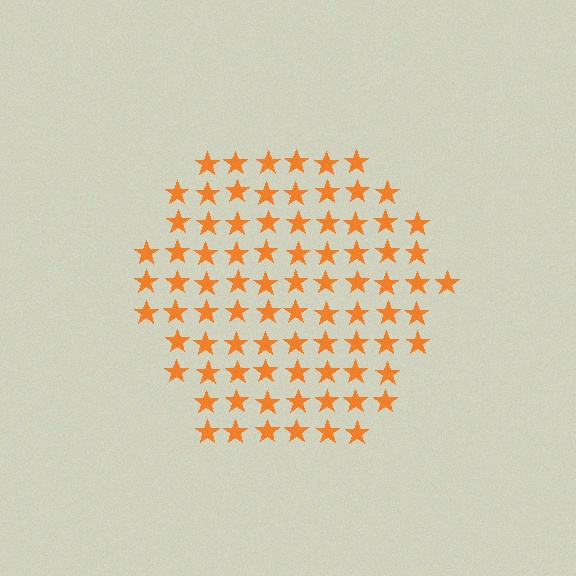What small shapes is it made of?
It is made of small stars.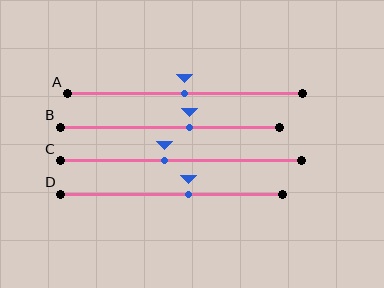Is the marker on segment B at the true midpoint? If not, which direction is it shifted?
No, the marker on segment B is shifted to the right by about 9% of the segment length.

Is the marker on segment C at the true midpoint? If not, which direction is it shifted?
No, the marker on segment C is shifted to the left by about 7% of the segment length.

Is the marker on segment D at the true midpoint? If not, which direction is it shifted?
No, the marker on segment D is shifted to the right by about 8% of the segment length.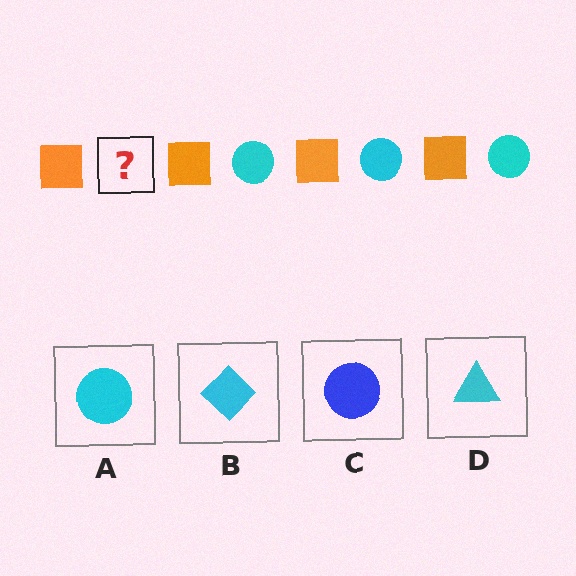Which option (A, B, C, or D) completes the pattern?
A.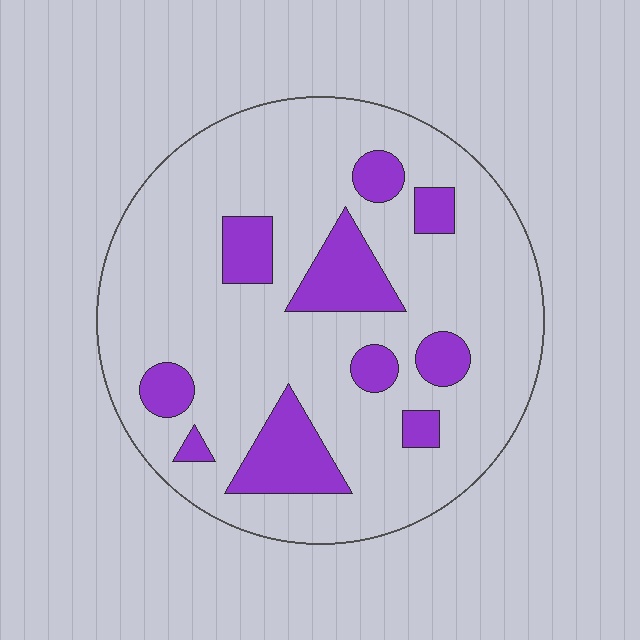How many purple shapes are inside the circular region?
10.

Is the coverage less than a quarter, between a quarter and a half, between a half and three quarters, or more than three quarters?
Less than a quarter.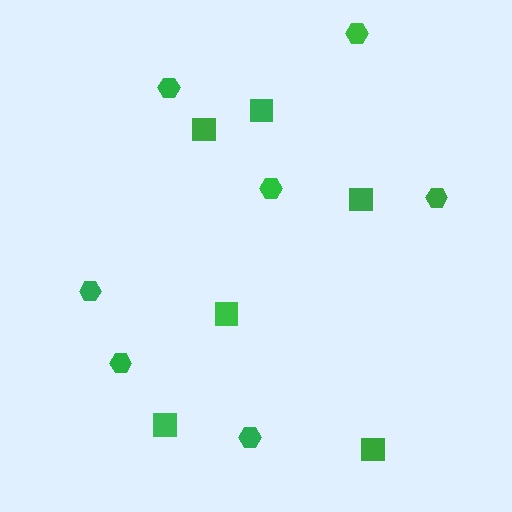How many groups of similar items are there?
There are 2 groups: one group of squares (6) and one group of hexagons (7).